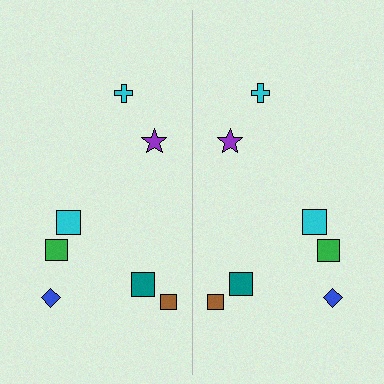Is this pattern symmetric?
Yes, this pattern has bilateral (reflection) symmetry.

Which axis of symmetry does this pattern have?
The pattern has a vertical axis of symmetry running through the center of the image.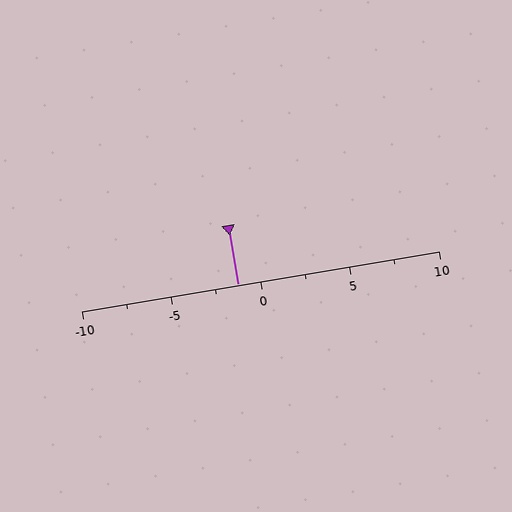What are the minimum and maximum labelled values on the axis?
The axis runs from -10 to 10.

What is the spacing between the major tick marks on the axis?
The major ticks are spaced 5 apart.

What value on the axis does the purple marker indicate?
The marker indicates approximately -1.2.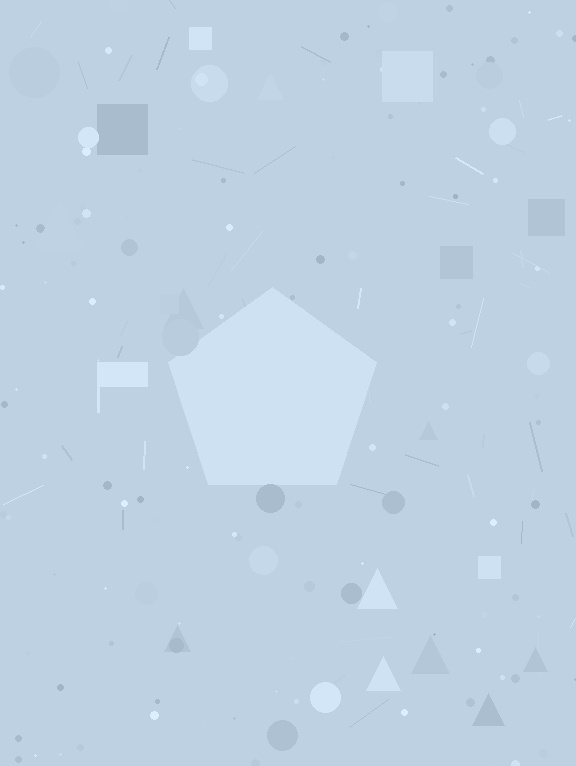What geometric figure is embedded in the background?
A pentagon is embedded in the background.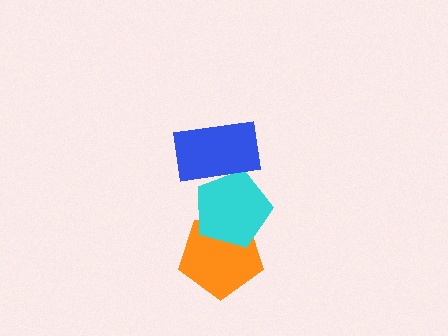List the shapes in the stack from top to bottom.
From top to bottom: the blue rectangle, the cyan pentagon, the orange pentagon.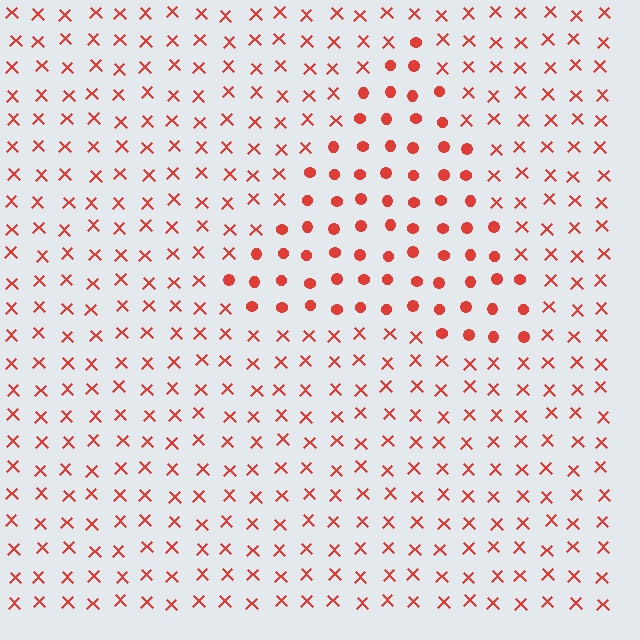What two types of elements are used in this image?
The image uses circles inside the triangle region and X marks outside it.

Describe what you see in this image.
The image is filled with small red elements arranged in a uniform grid. A triangle-shaped region contains circles, while the surrounding area contains X marks. The boundary is defined purely by the change in element shape.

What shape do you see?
I see a triangle.